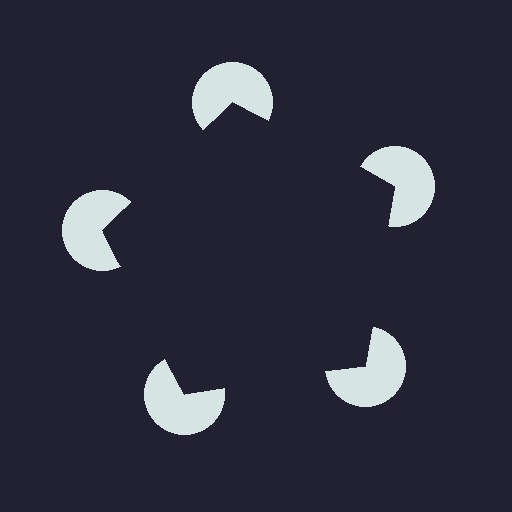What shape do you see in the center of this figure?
An illusory pentagon — its edges are inferred from the aligned wedge cuts in the pac-man discs, not physically drawn.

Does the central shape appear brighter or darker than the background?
It typically appears slightly darker than the background, even though no actual brightness change is drawn.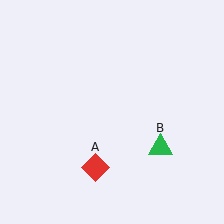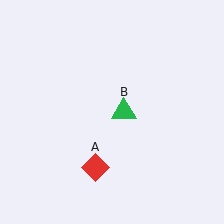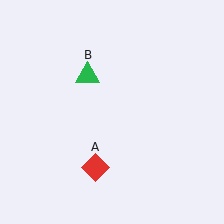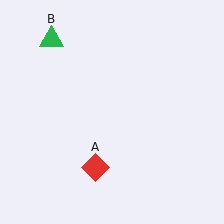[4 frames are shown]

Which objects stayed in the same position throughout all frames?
Red diamond (object A) remained stationary.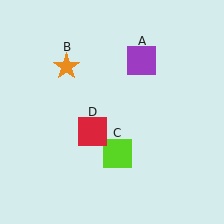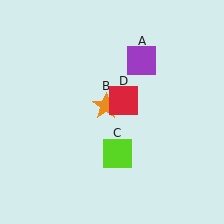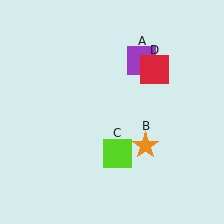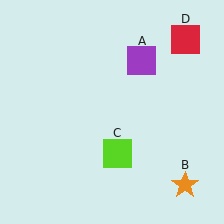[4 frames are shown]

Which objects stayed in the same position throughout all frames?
Purple square (object A) and lime square (object C) remained stationary.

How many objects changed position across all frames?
2 objects changed position: orange star (object B), red square (object D).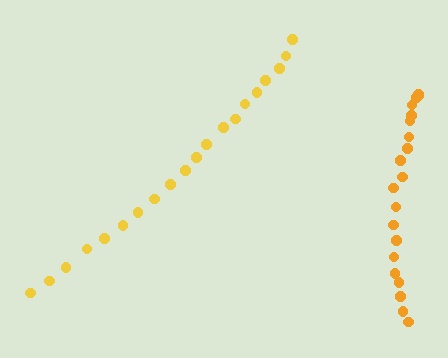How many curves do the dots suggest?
There are 2 distinct paths.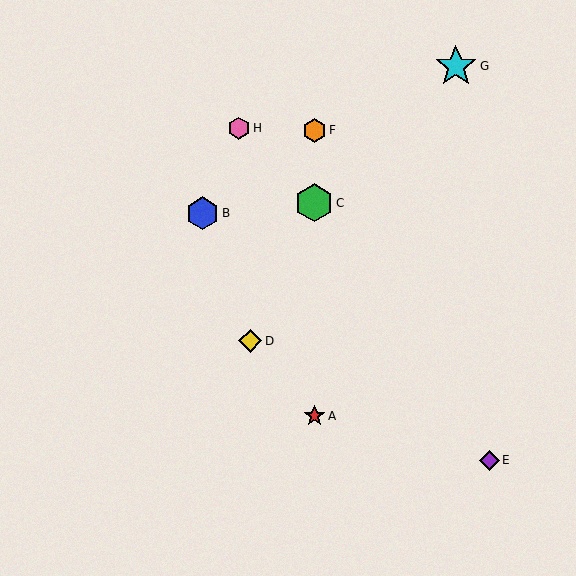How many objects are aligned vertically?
3 objects (A, C, F) are aligned vertically.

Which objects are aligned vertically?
Objects A, C, F are aligned vertically.